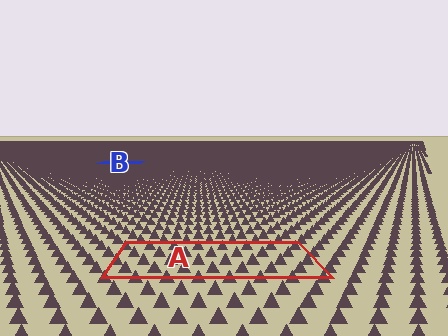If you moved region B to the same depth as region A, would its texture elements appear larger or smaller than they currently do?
They would appear larger. At a closer depth, the same texture elements are projected at a bigger on-screen size.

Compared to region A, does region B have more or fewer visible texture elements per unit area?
Region B has more texture elements per unit area — they are packed more densely because it is farther away.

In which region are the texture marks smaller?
The texture marks are smaller in region B, because it is farther away.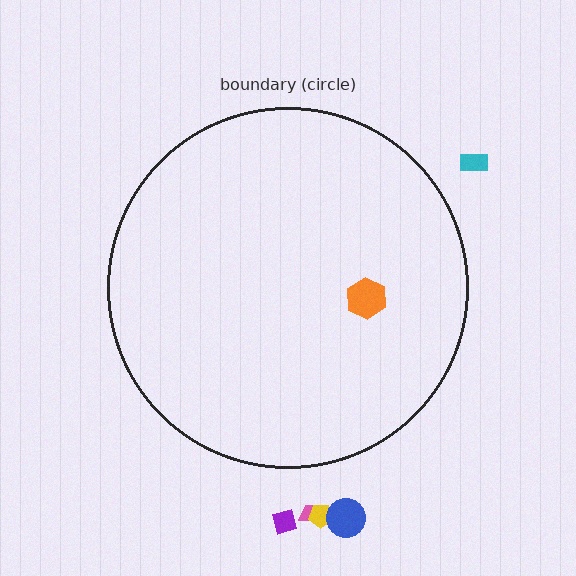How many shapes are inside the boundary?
1 inside, 5 outside.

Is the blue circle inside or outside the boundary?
Outside.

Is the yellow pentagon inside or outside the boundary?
Outside.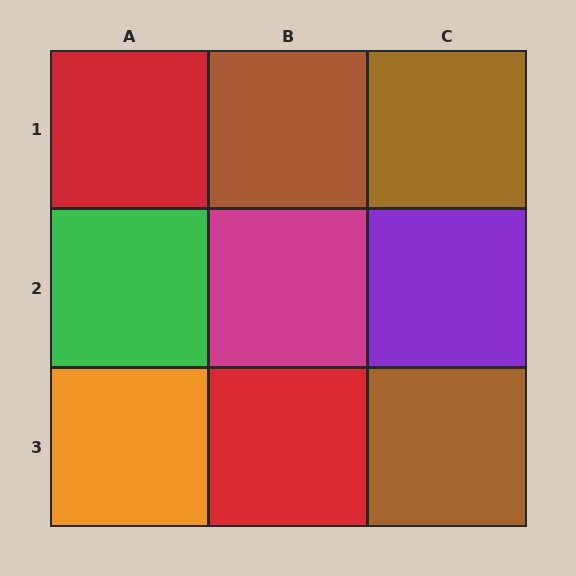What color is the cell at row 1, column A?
Red.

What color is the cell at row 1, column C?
Brown.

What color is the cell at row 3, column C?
Brown.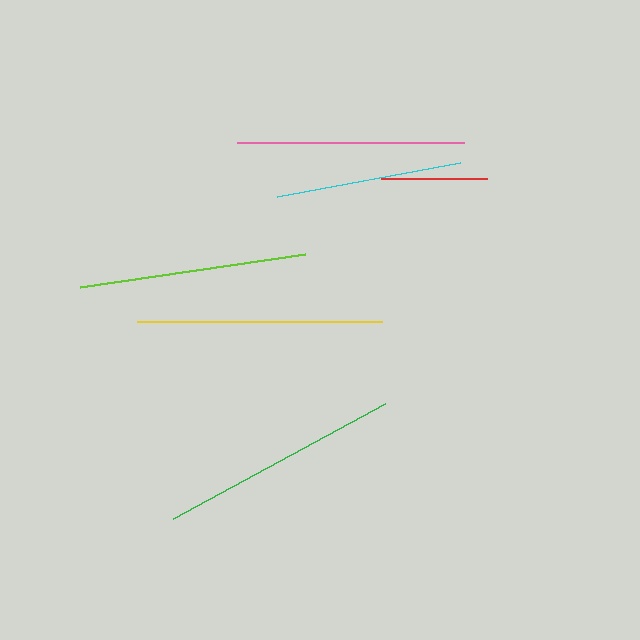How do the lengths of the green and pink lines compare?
The green and pink lines are approximately the same length.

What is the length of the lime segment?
The lime segment is approximately 228 pixels long.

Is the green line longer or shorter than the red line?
The green line is longer than the red line.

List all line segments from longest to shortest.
From longest to shortest: yellow, green, lime, pink, cyan, red.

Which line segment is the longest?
The yellow line is the longest at approximately 245 pixels.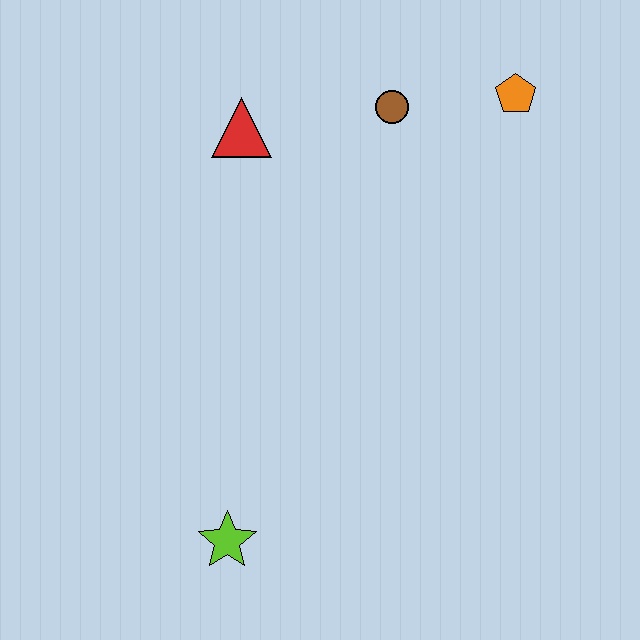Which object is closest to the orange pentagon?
The brown circle is closest to the orange pentagon.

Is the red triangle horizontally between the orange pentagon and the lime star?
Yes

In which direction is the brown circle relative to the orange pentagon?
The brown circle is to the left of the orange pentagon.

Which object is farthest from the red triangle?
The lime star is farthest from the red triangle.